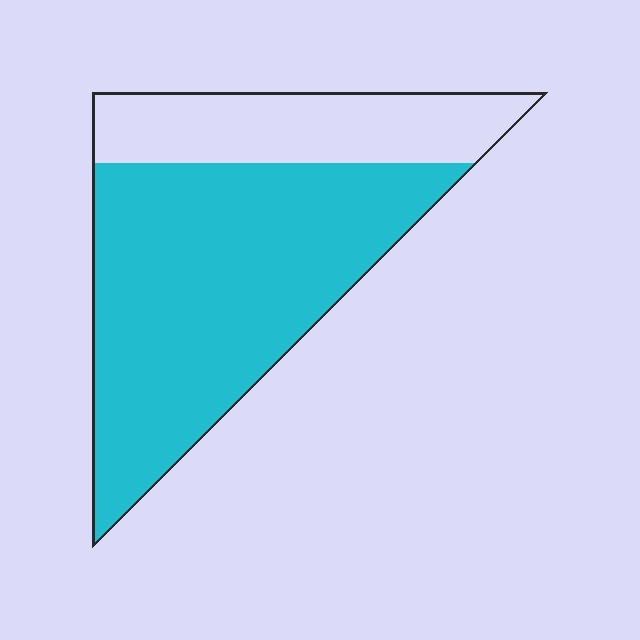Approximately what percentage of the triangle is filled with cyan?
Approximately 70%.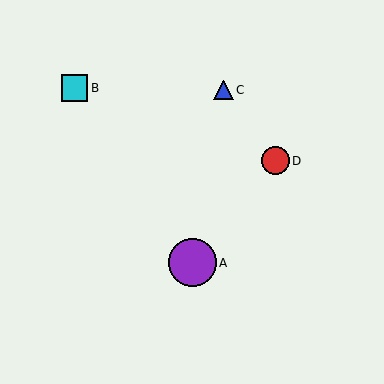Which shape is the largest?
The purple circle (labeled A) is the largest.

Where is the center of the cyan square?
The center of the cyan square is at (75, 88).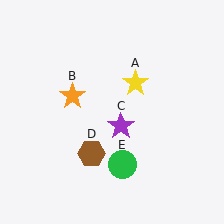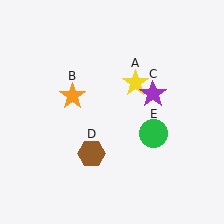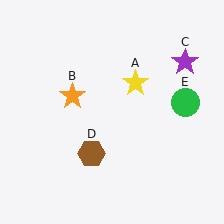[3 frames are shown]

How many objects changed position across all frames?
2 objects changed position: purple star (object C), green circle (object E).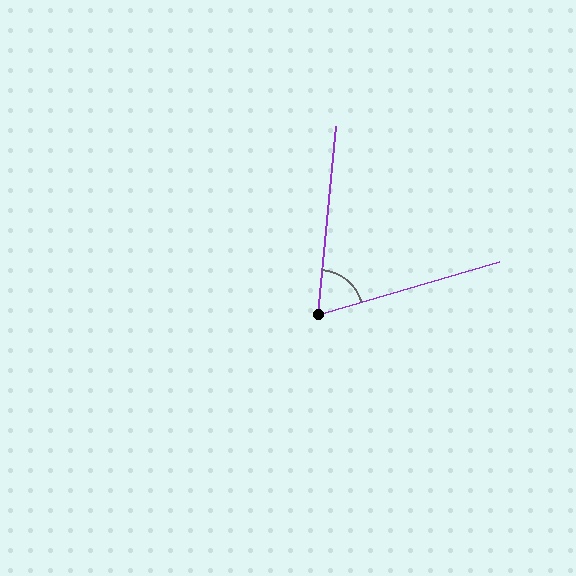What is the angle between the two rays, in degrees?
Approximately 68 degrees.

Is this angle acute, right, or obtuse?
It is acute.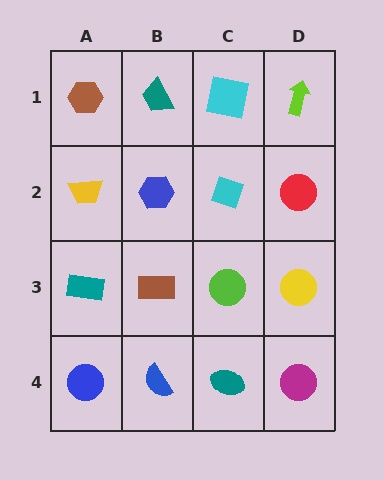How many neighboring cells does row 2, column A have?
3.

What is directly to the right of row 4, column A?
A blue semicircle.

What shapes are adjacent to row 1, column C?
A cyan diamond (row 2, column C), a teal trapezoid (row 1, column B), a lime arrow (row 1, column D).